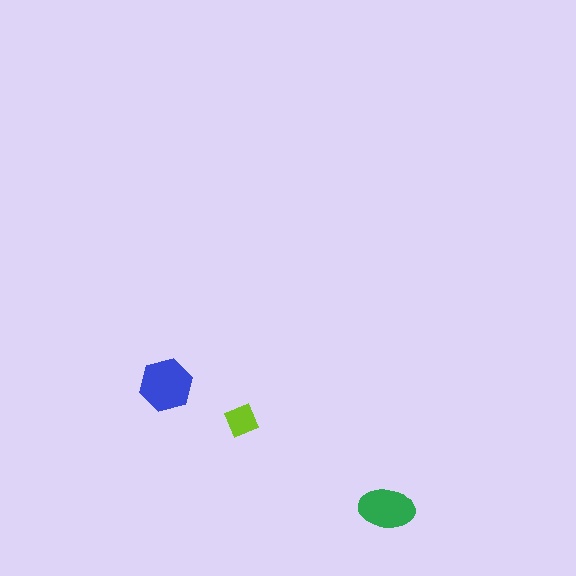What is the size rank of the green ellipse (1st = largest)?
2nd.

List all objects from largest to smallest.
The blue hexagon, the green ellipse, the lime diamond.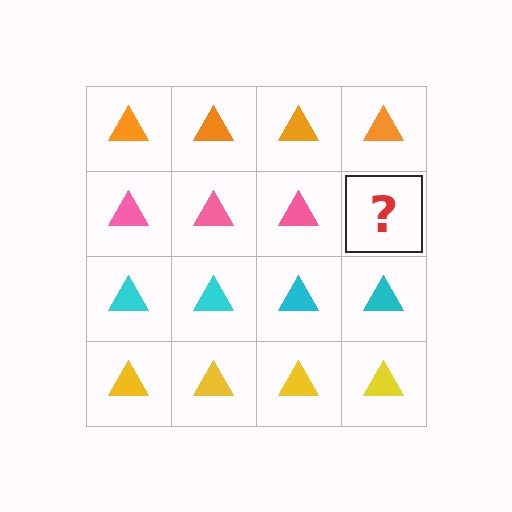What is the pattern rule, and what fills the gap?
The rule is that each row has a consistent color. The gap should be filled with a pink triangle.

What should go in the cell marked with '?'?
The missing cell should contain a pink triangle.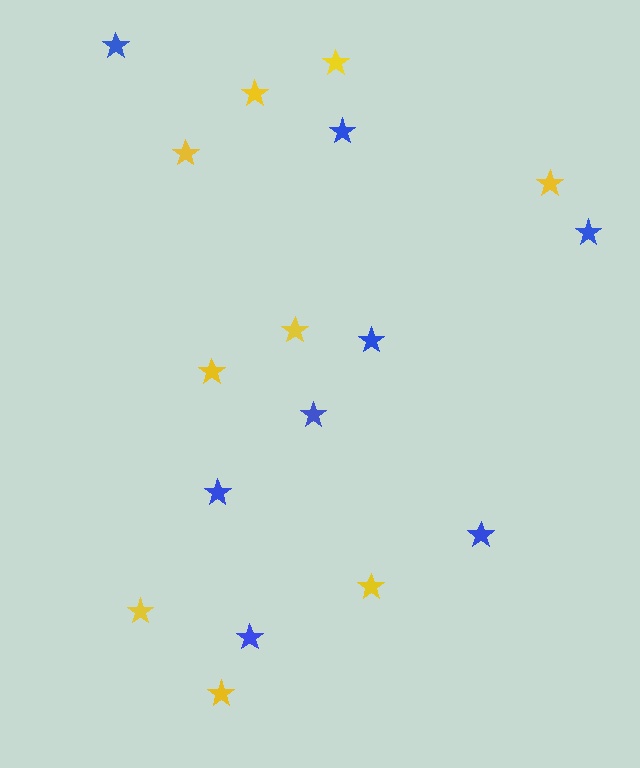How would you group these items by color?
There are 2 groups: one group of yellow stars (9) and one group of blue stars (8).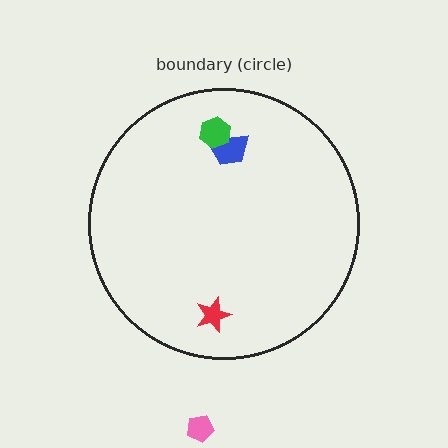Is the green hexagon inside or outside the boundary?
Inside.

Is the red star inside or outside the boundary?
Inside.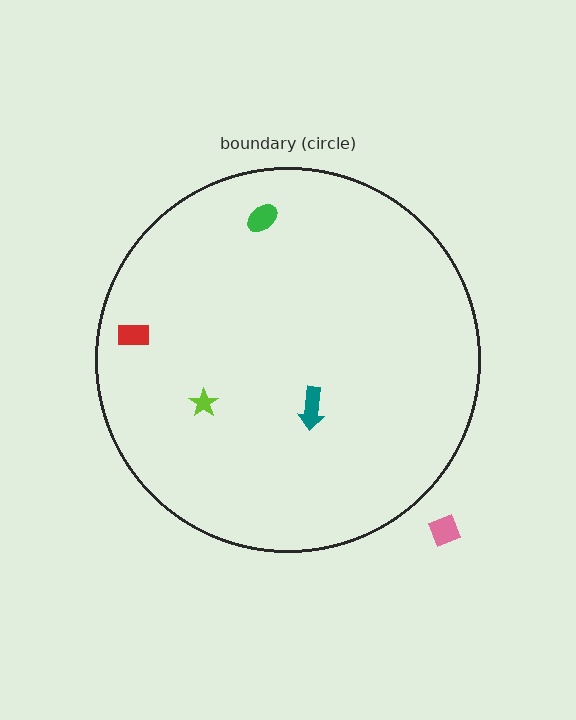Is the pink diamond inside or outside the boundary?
Outside.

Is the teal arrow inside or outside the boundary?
Inside.